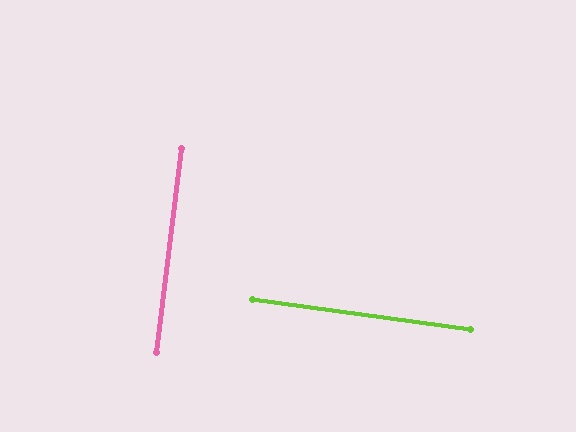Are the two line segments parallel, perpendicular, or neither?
Perpendicular — they meet at approximately 89°.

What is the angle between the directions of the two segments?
Approximately 89 degrees.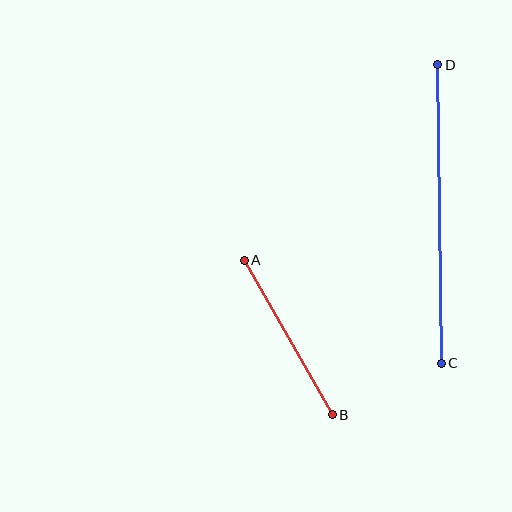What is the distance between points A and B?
The distance is approximately 178 pixels.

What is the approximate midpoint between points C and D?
The midpoint is at approximately (440, 214) pixels.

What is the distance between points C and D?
The distance is approximately 298 pixels.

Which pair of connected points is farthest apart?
Points C and D are farthest apart.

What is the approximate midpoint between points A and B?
The midpoint is at approximately (288, 337) pixels.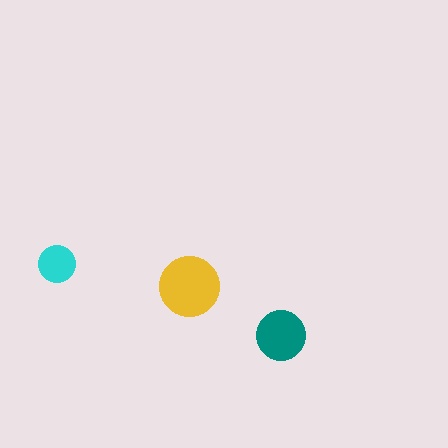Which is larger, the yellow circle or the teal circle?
The yellow one.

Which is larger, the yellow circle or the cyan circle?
The yellow one.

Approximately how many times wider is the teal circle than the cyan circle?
About 1.5 times wider.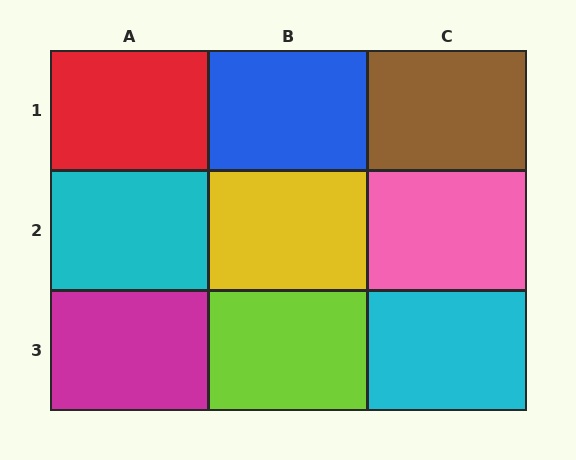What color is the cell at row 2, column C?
Pink.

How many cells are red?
1 cell is red.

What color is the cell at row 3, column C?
Cyan.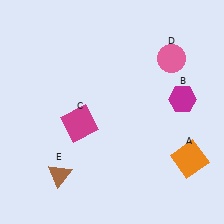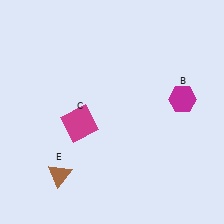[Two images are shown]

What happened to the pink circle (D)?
The pink circle (D) was removed in Image 2. It was in the top-right area of Image 1.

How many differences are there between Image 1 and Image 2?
There are 2 differences between the two images.